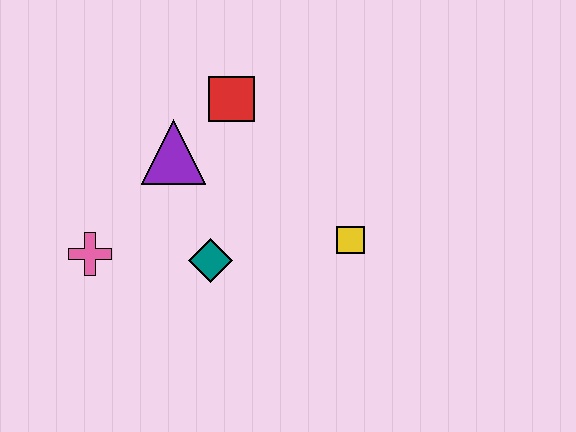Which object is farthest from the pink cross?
The yellow square is farthest from the pink cross.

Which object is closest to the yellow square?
The teal diamond is closest to the yellow square.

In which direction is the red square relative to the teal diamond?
The red square is above the teal diamond.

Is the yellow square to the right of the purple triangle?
Yes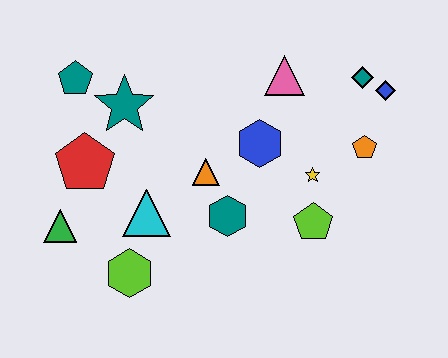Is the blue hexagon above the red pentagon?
Yes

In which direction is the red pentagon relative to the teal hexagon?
The red pentagon is to the left of the teal hexagon.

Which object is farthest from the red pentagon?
The blue diamond is farthest from the red pentagon.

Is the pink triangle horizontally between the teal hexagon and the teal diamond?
Yes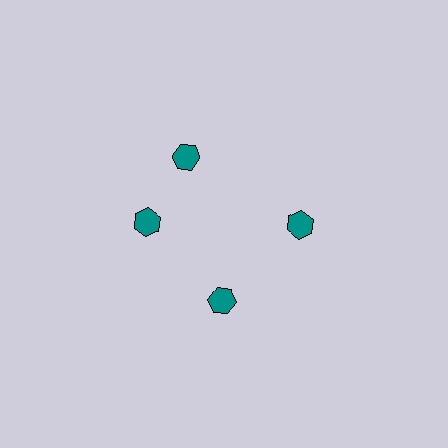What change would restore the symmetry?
The symmetry would be restored by rotating it back into even spacing with its neighbors so that all 4 hexagons sit at equal angles and equal distance from the center.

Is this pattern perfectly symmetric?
No. The 4 teal hexagons are arranged in a ring, but one element near the 12 o'clock position is rotated out of alignment along the ring, breaking the 4-fold rotational symmetry.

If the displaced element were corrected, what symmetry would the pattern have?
It would have 4-fold rotational symmetry — the pattern would map onto itself every 90 degrees.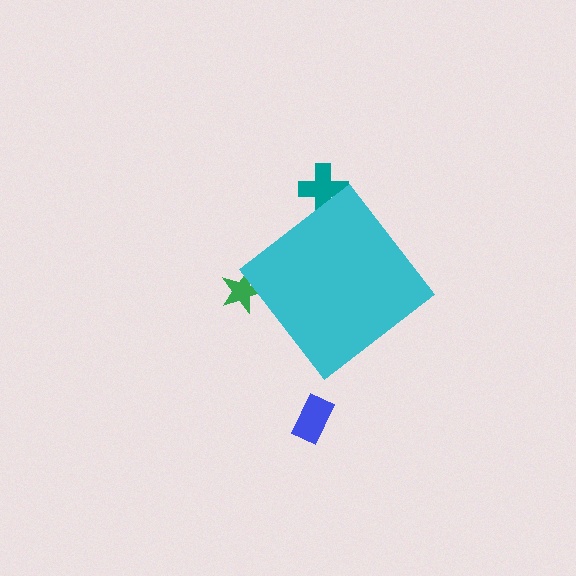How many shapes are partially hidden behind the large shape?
2 shapes are partially hidden.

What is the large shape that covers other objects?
A cyan diamond.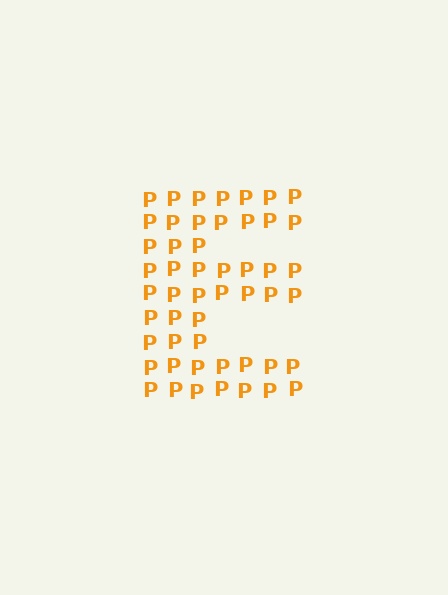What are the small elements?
The small elements are letter P's.